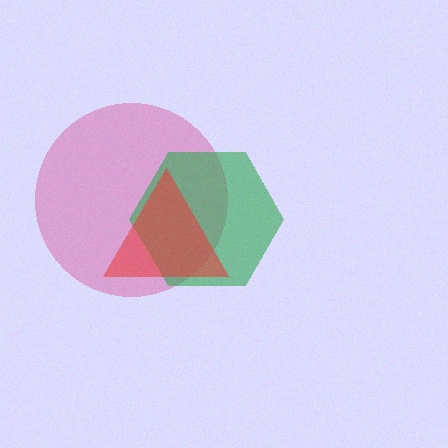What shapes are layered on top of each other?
The layered shapes are: a pink circle, a green hexagon, a red triangle.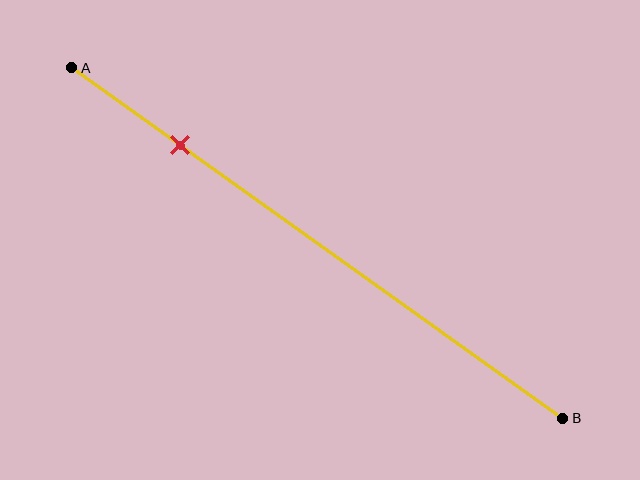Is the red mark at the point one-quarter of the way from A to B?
Yes, the mark is approximately at the one-quarter point.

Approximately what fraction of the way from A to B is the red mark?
The red mark is approximately 20% of the way from A to B.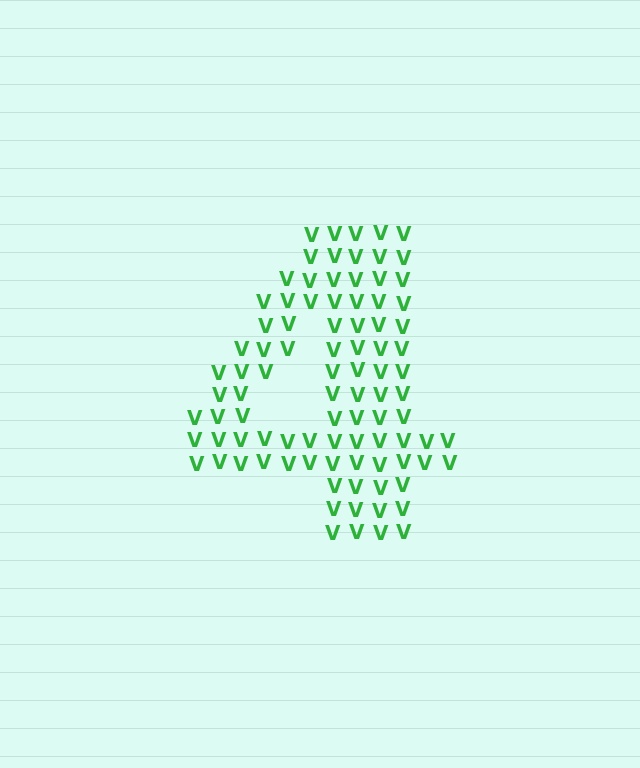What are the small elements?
The small elements are letter V's.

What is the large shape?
The large shape is the digit 4.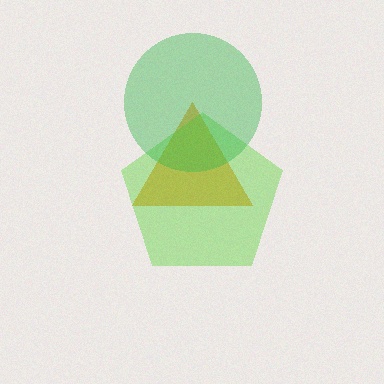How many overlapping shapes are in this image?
There are 3 overlapping shapes in the image.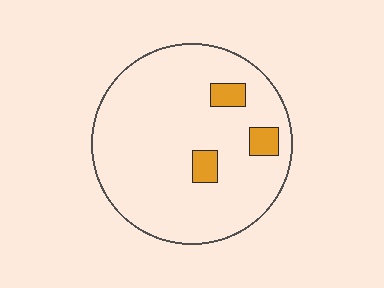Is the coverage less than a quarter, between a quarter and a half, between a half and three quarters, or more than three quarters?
Less than a quarter.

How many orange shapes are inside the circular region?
3.